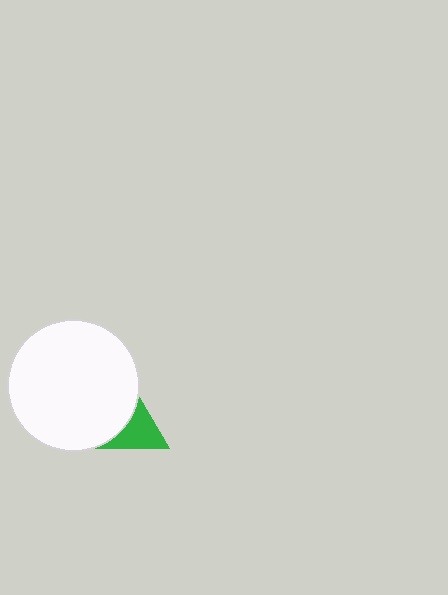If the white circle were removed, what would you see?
You would see the complete green triangle.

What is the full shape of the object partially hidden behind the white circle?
The partially hidden object is a green triangle.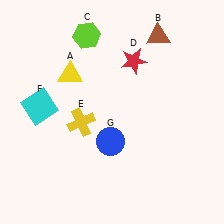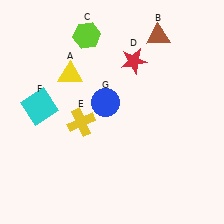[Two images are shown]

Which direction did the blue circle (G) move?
The blue circle (G) moved up.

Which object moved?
The blue circle (G) moved up.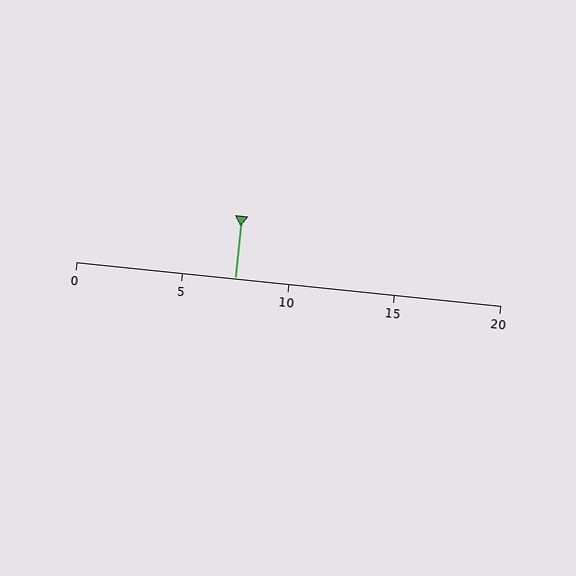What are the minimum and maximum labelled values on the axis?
The axis runs from 0 to 20.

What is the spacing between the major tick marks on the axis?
The major ticks are spaced 5 apart.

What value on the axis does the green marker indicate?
The marker indicates approximately 7.5.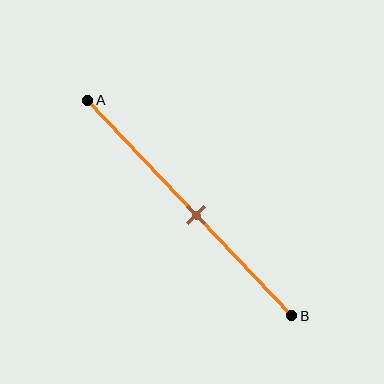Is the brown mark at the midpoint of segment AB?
No, the mark is at about 55% from A, not at the 50% midpoint.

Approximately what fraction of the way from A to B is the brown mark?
The brown mark is approximately 55% of the way from A to B.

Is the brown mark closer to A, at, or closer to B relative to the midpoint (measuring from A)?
The brown mark is closer to point B than the midpoint of segment AB.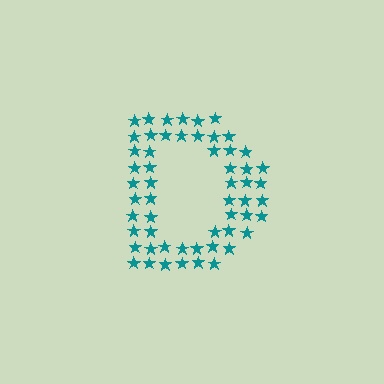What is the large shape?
The large shape is the letter D.